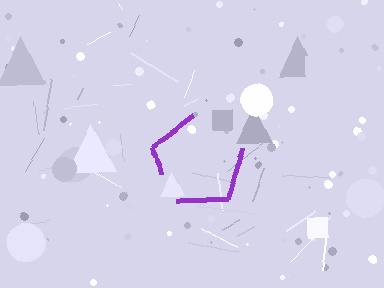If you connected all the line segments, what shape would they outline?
They would outline a pentagon.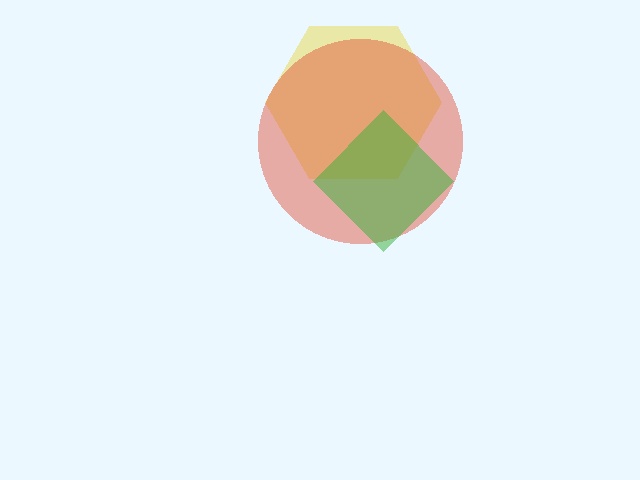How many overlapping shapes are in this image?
There are 3 overlapping shapes in the image.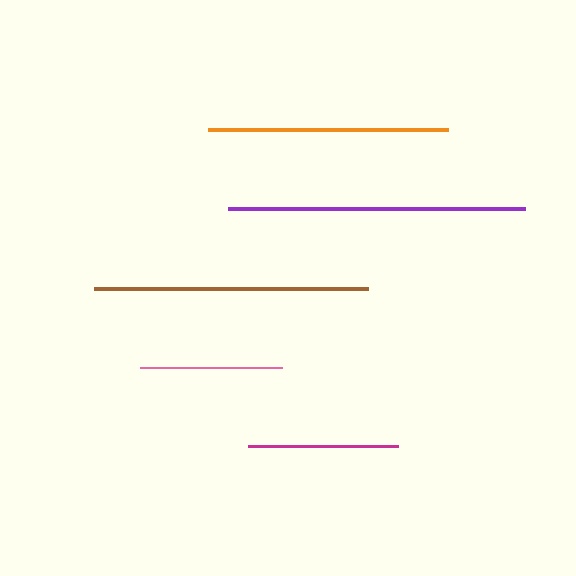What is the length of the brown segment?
The brown segment is approximately 274 pixels long.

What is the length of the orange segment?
The orange segment is approximately 240 pixels long.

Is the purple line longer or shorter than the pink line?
The purple line is longer than the pink line.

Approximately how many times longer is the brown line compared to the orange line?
The brown line is approximately 1.1 times the length of the orange line.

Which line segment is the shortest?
The pink line is the shortest at approximately 142 pixels.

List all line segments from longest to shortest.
From longest to shortest: purple, brown, orange, magenta, pink.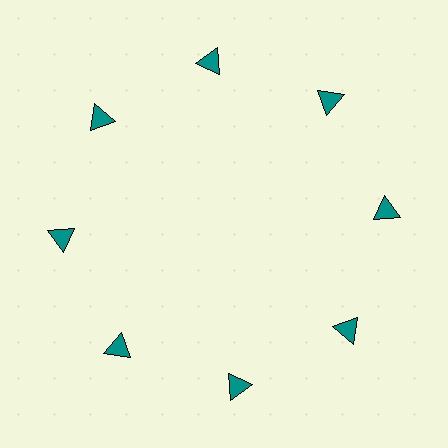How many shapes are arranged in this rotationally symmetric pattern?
There are 8 shapes, arranged in 8 groups of 1.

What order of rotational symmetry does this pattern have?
This pattern has 8-fold rotational symmetry.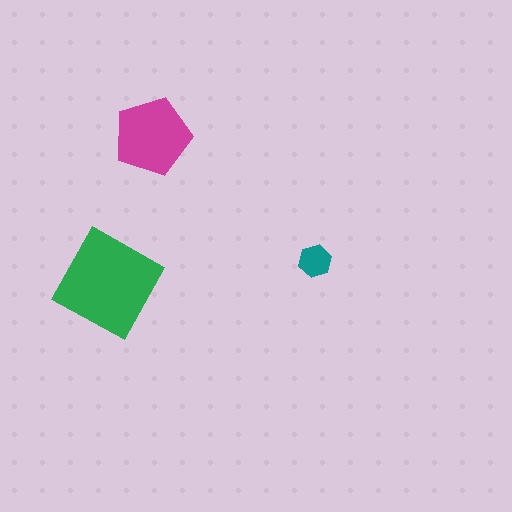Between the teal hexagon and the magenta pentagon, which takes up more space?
The magenta pentagon.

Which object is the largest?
The green square.